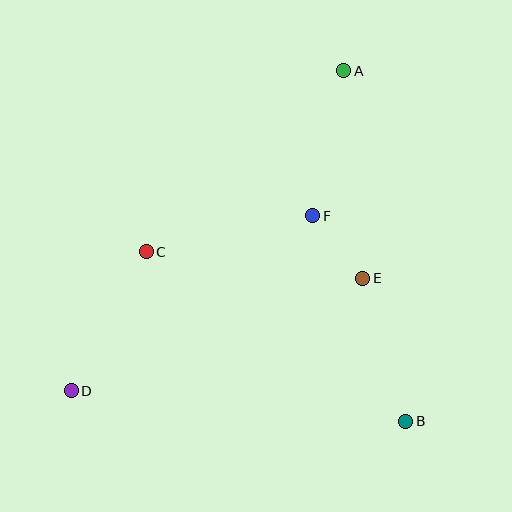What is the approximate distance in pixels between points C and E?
The distance between C and E is approximately 218 pixels.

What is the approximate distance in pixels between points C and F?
The distance between C and F is approximately 170 pixels.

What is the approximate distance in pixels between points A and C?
The distance between A and C is approximately 268 pixels.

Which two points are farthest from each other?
Points A and D are farthest from each other.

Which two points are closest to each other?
Points E and F are closest to each other.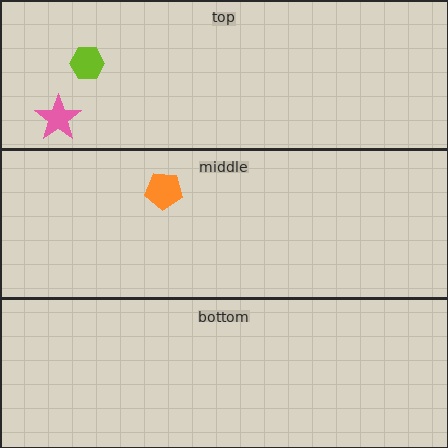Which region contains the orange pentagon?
The middle region.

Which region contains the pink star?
The top region.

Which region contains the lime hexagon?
The top region.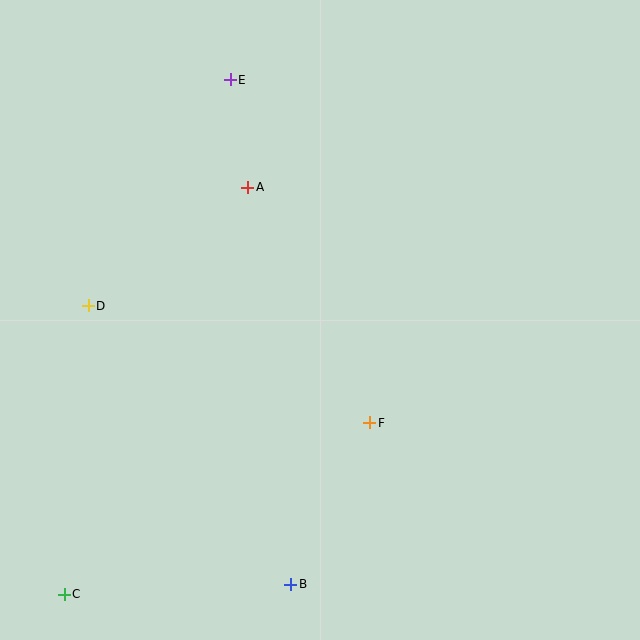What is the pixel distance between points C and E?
The distance between C and E is 541 pixels.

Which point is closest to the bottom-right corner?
Point F is closest to the bottom-right corner.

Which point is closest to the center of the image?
Point F at (370, 423) is closest to the center.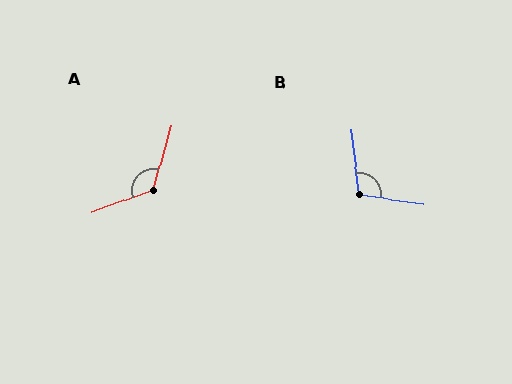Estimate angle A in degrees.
Approximately 126 degrees.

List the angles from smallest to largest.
B (105°), A (126°).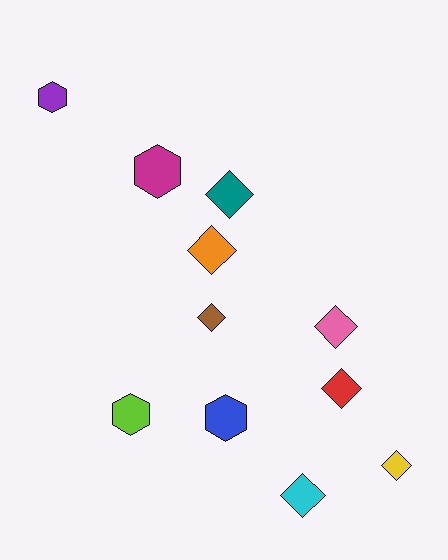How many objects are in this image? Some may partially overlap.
There are 11 objects.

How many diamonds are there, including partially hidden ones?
There are 7 diamonds.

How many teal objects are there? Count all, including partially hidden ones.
There is 1 teal object.